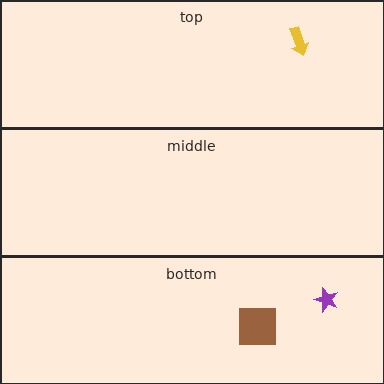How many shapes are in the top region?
1.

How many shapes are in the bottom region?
2.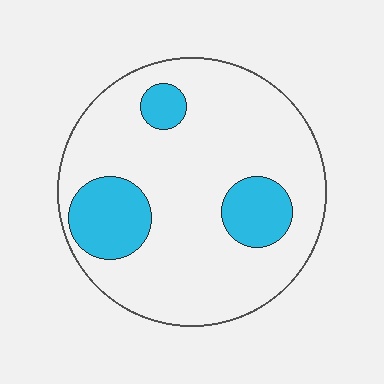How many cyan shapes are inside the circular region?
3.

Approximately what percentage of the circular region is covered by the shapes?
Approximately 20%.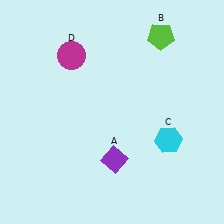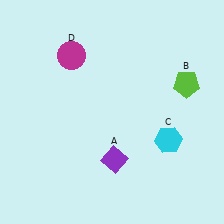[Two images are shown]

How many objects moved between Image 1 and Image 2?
1 object moved between the two images.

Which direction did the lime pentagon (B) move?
The lime pentagon (B) moved down.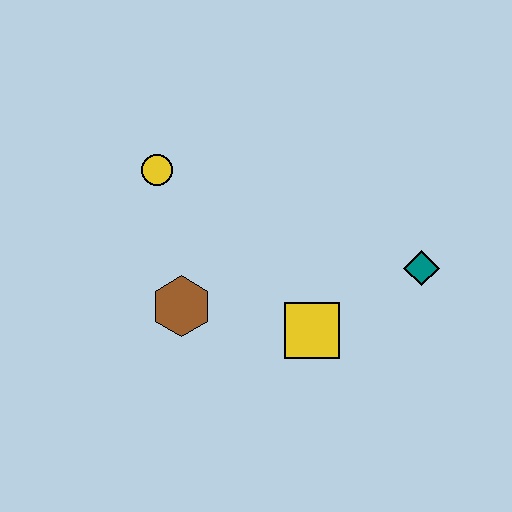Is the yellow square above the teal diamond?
No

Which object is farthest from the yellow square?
The yellow circle is farthest from the yellow square.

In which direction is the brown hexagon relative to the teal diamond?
The brown hexagon is to the left of the teal diamond.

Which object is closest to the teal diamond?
The yellow square is closest to the teal diamond.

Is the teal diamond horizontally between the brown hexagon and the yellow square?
No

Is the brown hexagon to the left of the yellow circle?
No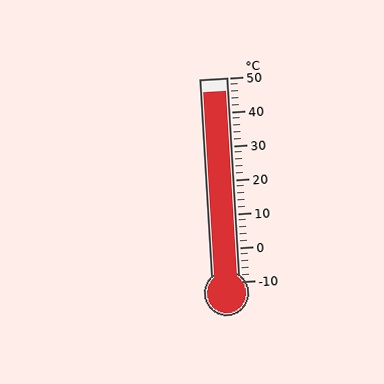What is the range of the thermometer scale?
The thermometer scale ranges from -10°C to 50°C.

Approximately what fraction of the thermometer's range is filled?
The thermometer is filled to approximately 95% of its range.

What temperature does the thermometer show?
The thermometer shows approximately 46°C.